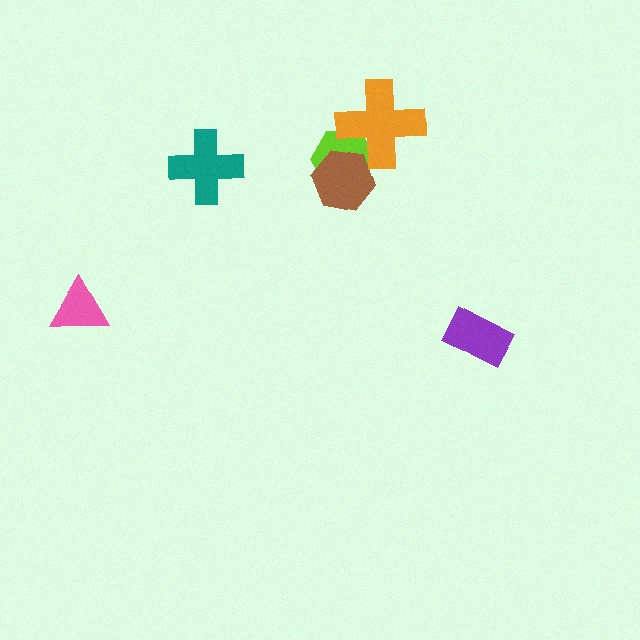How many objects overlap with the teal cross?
0 objects overlap with the teal cross.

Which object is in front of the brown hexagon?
The orange cross is in front of the brown hexagon.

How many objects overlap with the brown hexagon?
2 objects overlap with the brown hexagon.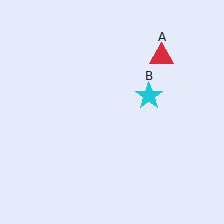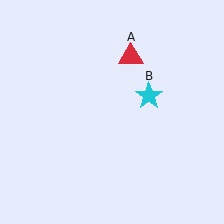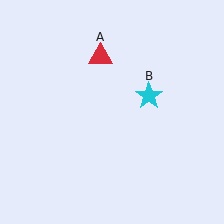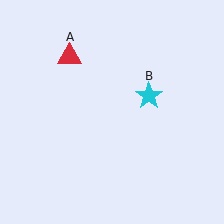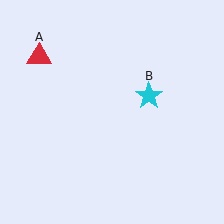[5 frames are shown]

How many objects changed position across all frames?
1 object changed position: red triangle (object A).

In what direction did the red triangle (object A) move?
The red triangle (object A) moved left.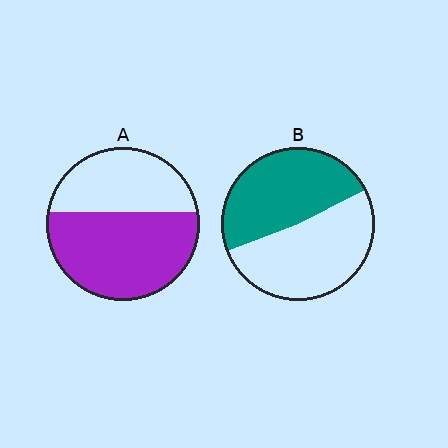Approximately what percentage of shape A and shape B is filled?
A is approximately 60% and B is approximately 50%.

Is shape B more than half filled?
Roughly half.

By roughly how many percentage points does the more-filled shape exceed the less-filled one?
By roughly 10 percentage points (A over B).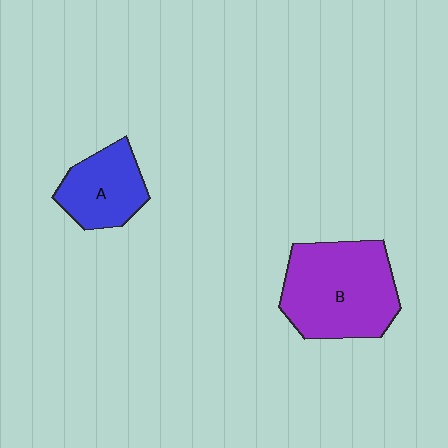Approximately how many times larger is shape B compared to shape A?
Approximately 1.8 times.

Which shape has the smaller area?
Shape A (blue).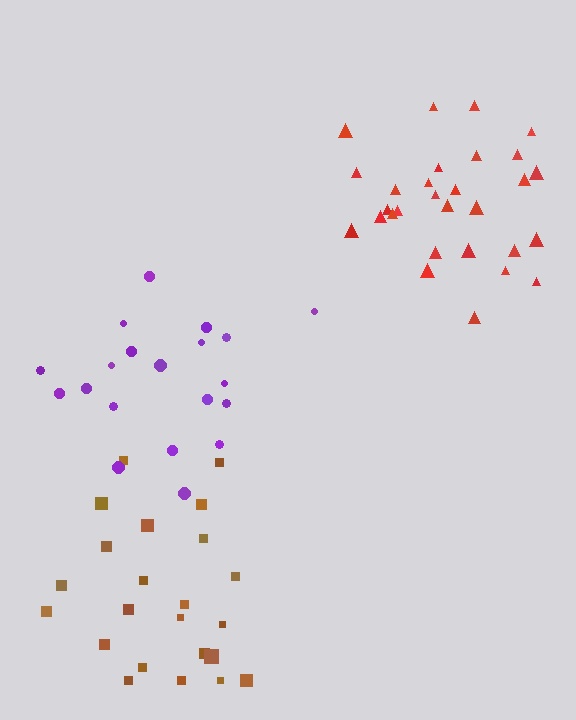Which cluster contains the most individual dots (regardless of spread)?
Red (29).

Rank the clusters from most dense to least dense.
red, brown, purple.